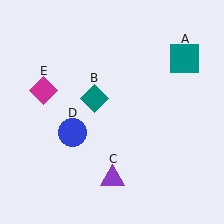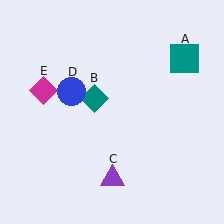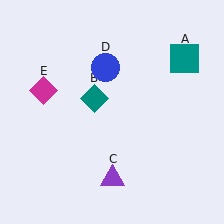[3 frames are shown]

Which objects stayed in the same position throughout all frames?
Teal square (object A) and teal diamond (object B) and purple triangle (object C) and magenta diamond (object E) remained stationary.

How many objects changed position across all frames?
1 object changed position: blue circle (object D).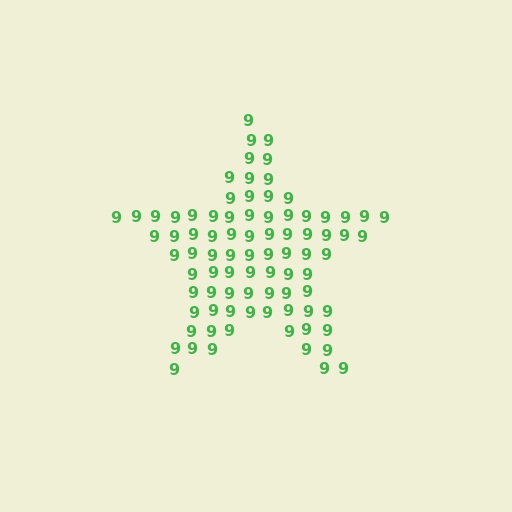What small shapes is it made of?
It is made of small digit 9's.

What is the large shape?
The large shape is a star.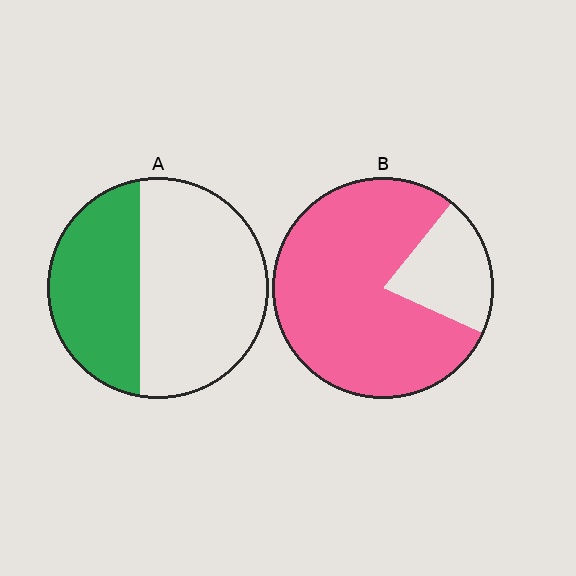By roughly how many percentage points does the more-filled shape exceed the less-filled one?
By roughly 40 percentage points (B over A).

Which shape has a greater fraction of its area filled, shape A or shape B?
Shape B.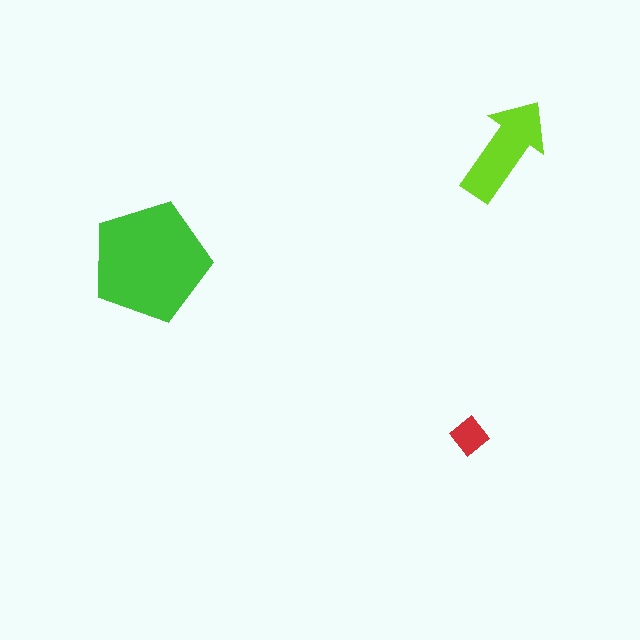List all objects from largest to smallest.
The green pentagon, the lime arrow, the red diamond.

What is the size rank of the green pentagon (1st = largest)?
1st.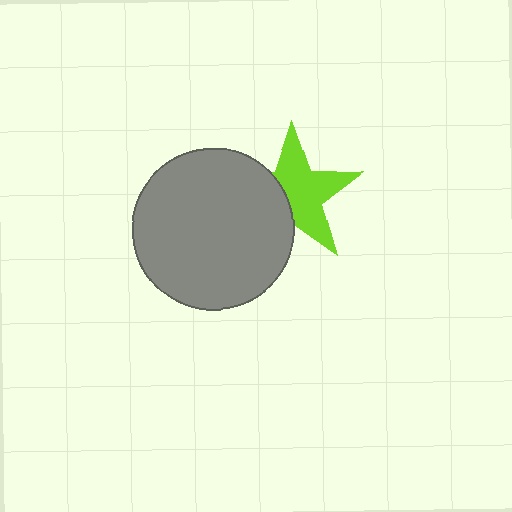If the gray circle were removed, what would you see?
You would see the complete lime star.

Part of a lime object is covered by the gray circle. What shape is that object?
It is a star.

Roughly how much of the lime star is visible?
About half of it is visible (roughly 62%).